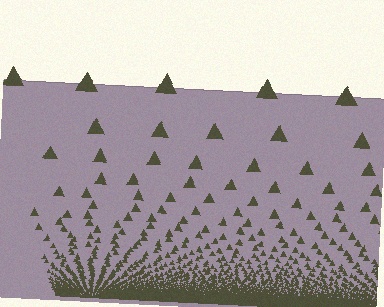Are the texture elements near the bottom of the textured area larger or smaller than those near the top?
Smaller. The gradient is inverted — elements near the bottom are smaller and denser.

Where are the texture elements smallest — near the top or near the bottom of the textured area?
Near the bottom.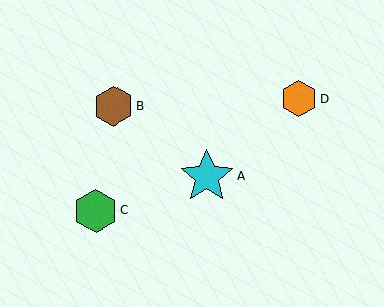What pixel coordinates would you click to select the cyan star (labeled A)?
Click at (207, 176) to select the cyan star A.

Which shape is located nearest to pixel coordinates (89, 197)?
The green hexagon (labeled C) at (96, 211) is nearest to that location.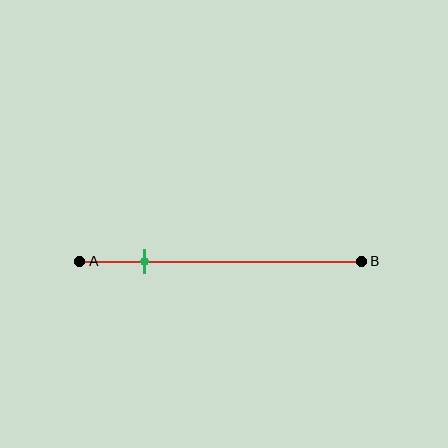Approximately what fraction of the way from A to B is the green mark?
The green mark is approximately 25% of the way from A to B.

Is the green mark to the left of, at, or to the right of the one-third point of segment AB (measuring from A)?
The green mark is to the left of the one-third point of segment AB.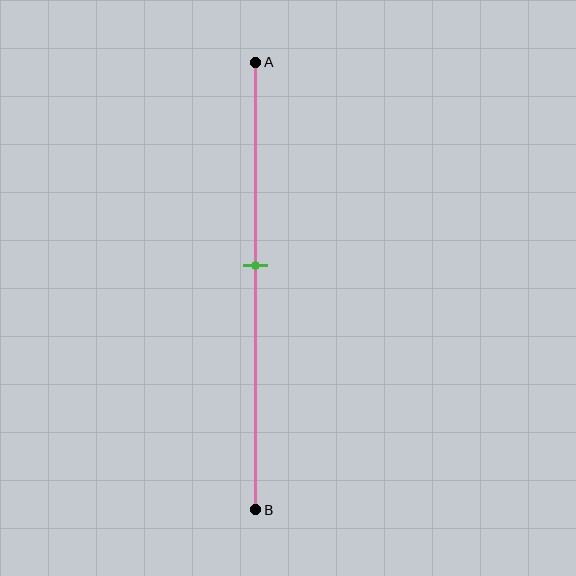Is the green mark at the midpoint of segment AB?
No, the mark is at about 45% from A, not at the 50% midpoint.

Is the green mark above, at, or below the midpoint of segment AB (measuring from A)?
The green mark is above the midpoint of segment AB.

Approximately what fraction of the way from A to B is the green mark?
The green mark is approximately 45% of the way from A to B.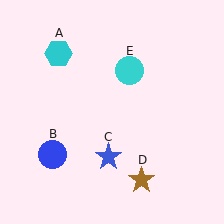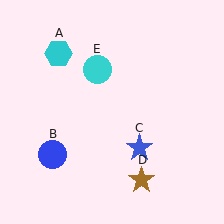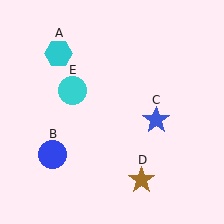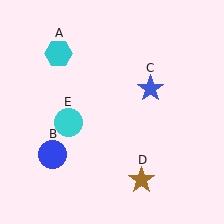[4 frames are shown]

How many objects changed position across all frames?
2 objects changed position: blue star (object C), cyan circle (object E).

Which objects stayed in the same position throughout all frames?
Cyan hexagon (object A) and blue circle (object B) and brown star (object D) remained stationary.